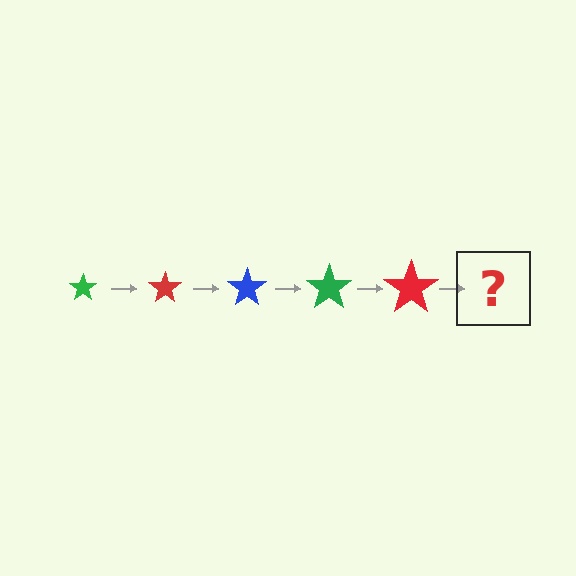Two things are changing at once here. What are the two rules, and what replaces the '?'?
The two rules are that the star grows larger each step and the color cycles through green, red, and blue. The '?' should be a blue star, larger than the previous one.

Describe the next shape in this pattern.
It should be a blue star, larger than the previous one.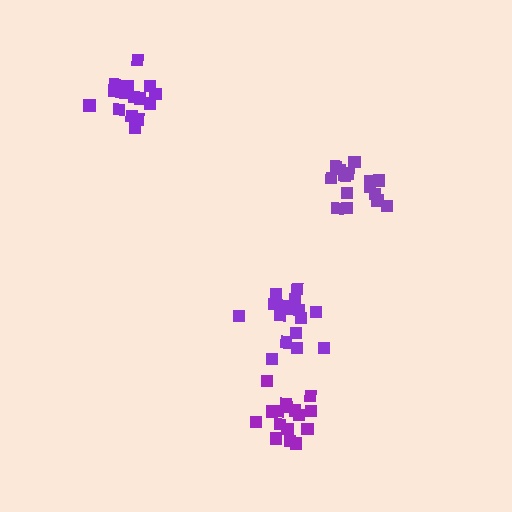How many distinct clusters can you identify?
There are 4 distinct clusters.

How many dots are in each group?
Group 1: 15 dots, Group 2: 16 dots, Group 3: 17 dots, Group 4: 16 dots (64 total).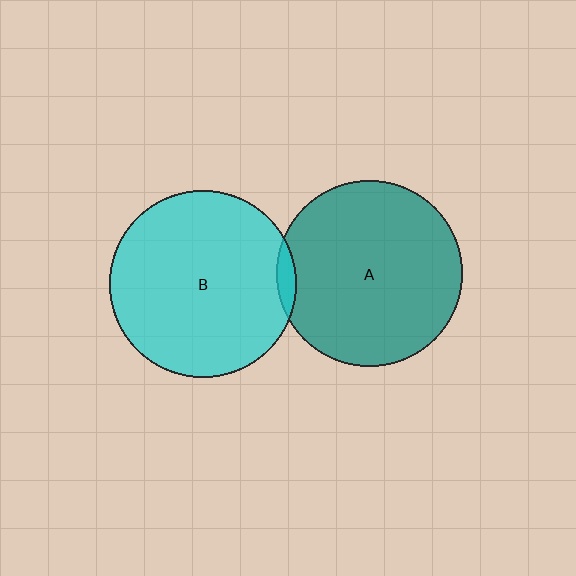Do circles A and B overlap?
Yes.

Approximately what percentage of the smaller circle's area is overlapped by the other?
Approximately 5%.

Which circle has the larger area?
Circle B (cyan).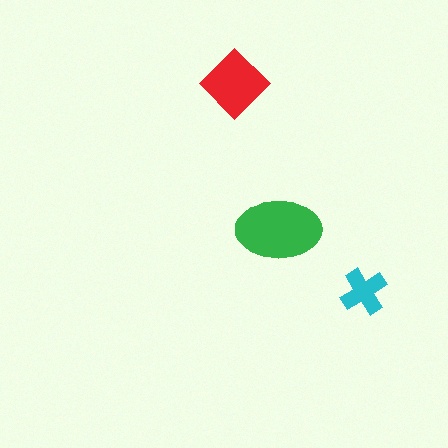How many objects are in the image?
There are 3 objects in the image.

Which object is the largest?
The green ellipse.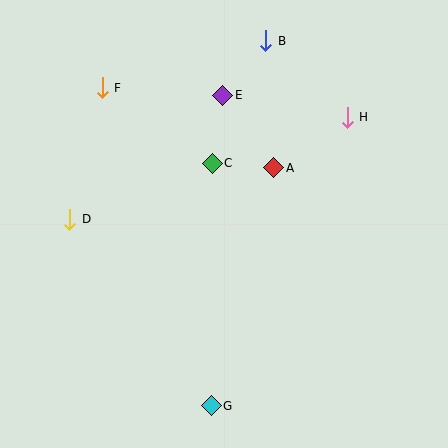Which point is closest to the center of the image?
Point C at (212, 163) is closest to the center.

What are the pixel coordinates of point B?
Point B is at (266, 41).